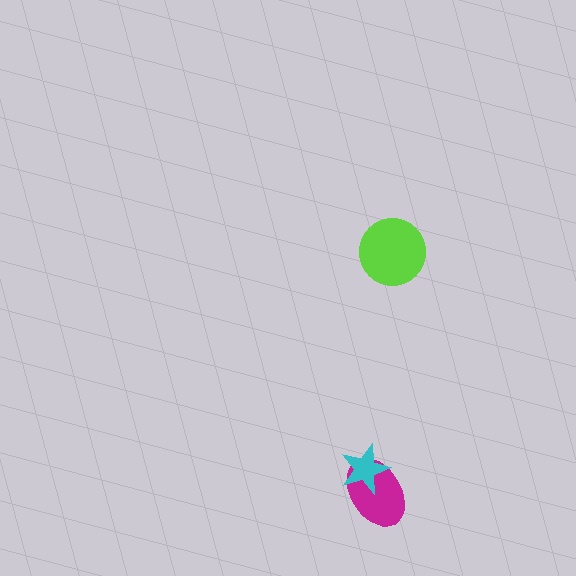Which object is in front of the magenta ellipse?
The cyan star is in front of the magenta ellipse.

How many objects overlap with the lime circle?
0 objects overlap with the lime circle.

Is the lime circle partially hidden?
No, no other shape covers it.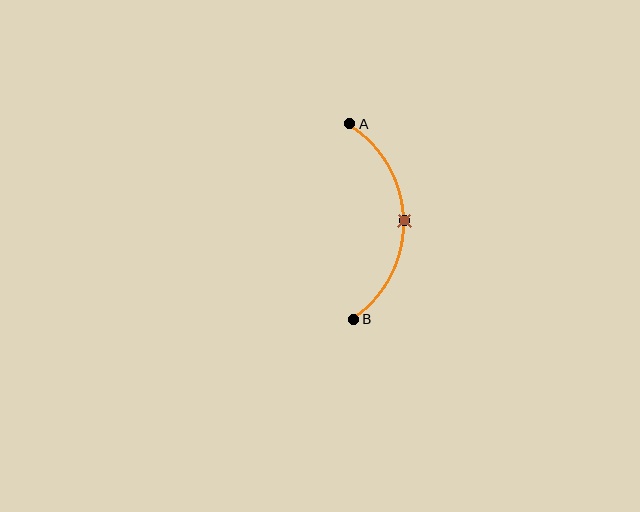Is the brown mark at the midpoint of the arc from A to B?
Yes. The brown mark lies on the arc at equal arc-length from both A and B — it is the arc midpoint.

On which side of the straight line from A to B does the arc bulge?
The arc bulges to the right of the straight line connecting A and B.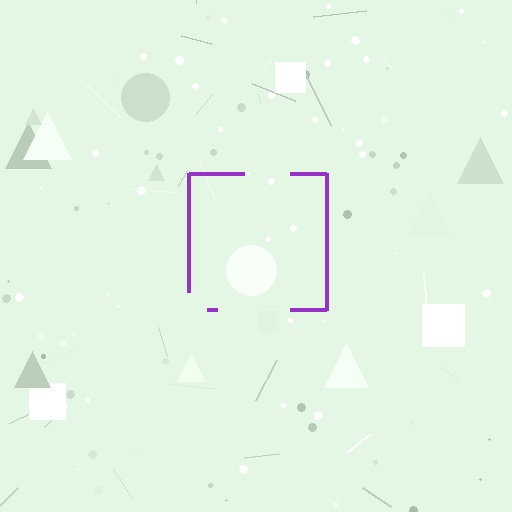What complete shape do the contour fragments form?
The contour fragments form a square.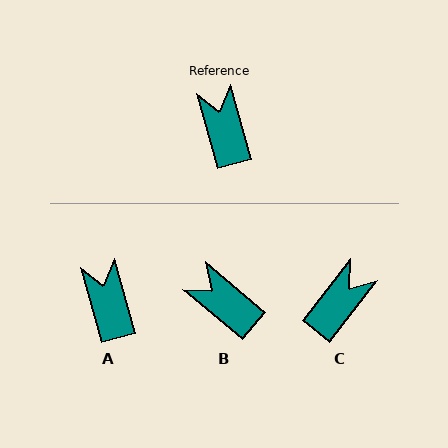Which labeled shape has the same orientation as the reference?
A.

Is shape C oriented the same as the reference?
No, it is off by about 54 degrees.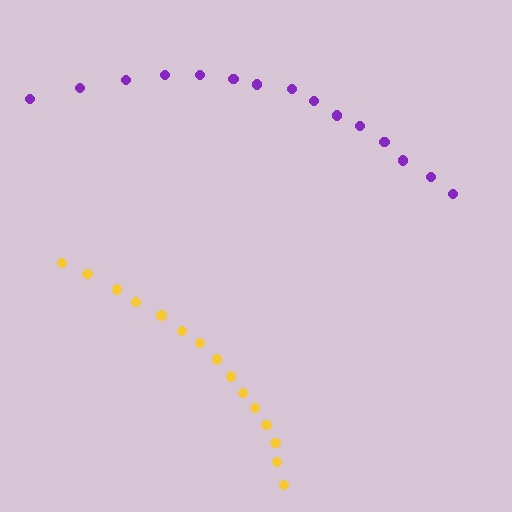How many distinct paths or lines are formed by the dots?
There are 2 distinct paths.